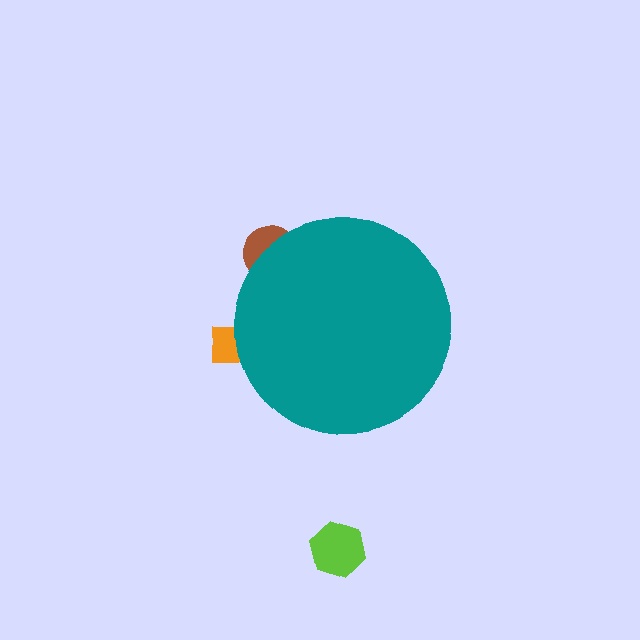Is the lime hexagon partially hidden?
No, the lime hexagon is fully visible.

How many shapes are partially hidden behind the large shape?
2 shapes are partially hidden.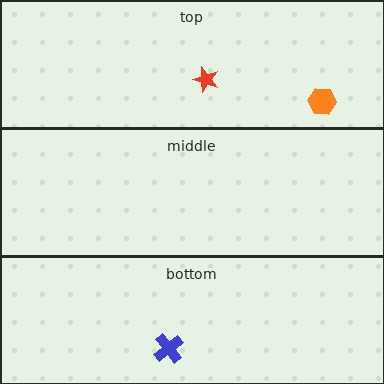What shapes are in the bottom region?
The blue cross.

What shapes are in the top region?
The orange hexagon, the red star.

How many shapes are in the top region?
2.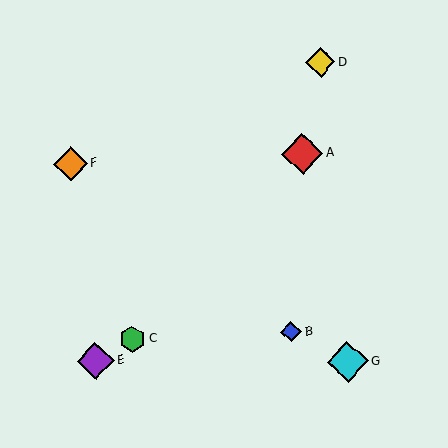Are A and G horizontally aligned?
No, A is at y≈154 and G is at y≈362.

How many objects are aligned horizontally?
2 objects (A, F) are aligned horizontally.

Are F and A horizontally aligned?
Yes, both are at y≈164.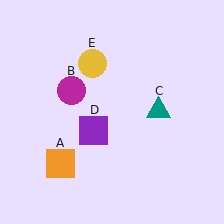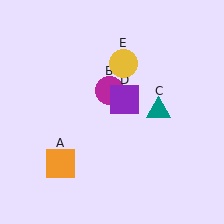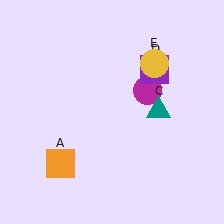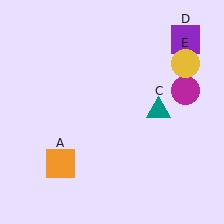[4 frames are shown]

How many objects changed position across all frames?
3 objects changed position: magenta circle (object B), purple square (object D), yellow circle (object E).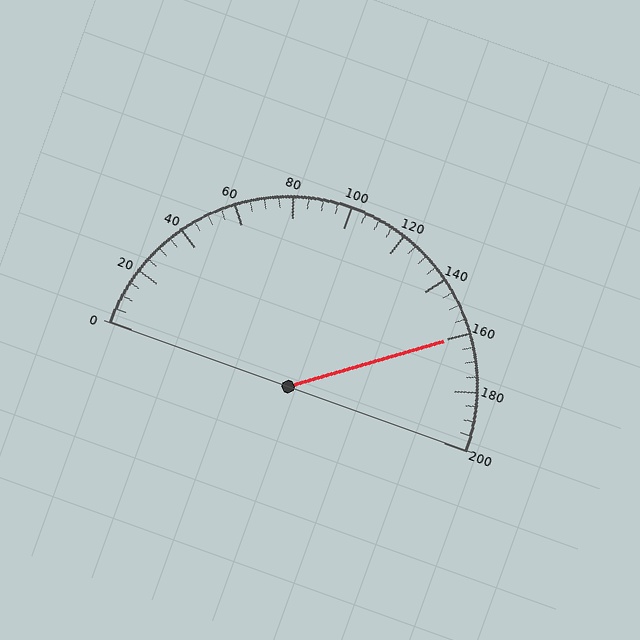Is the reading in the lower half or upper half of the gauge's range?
The reading is in the upper half of the range (0 to 200).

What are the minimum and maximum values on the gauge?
The gauge ranges from 0 to 200.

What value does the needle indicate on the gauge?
The needle indicates approximately 160.